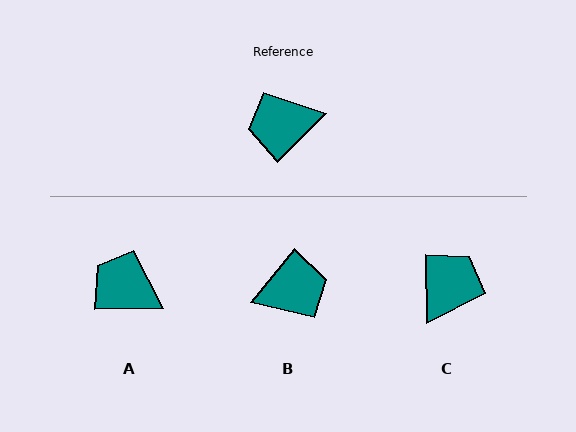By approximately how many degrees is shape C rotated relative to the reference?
Approximately 134 degrees clockwise.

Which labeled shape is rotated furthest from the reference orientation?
B, about 175 degrees away.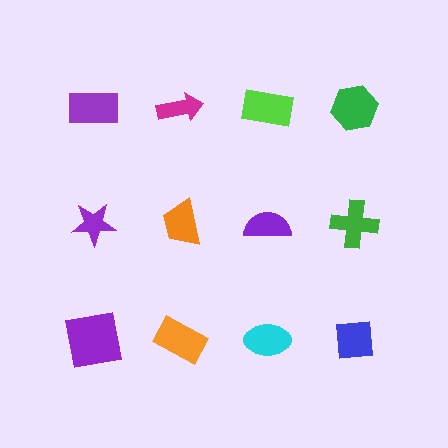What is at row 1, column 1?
A purple rectangle.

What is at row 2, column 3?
A purple semicircle.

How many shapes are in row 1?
4 shapes.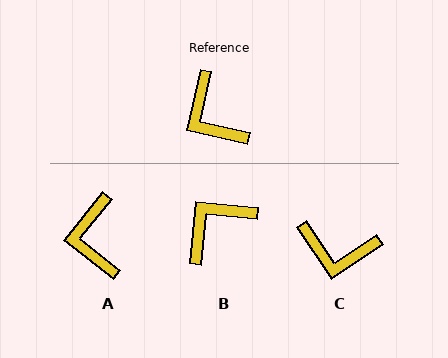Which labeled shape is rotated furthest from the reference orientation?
B, about 83 degrees away.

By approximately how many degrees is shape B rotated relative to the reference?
Approximately 83 degrees clockwise.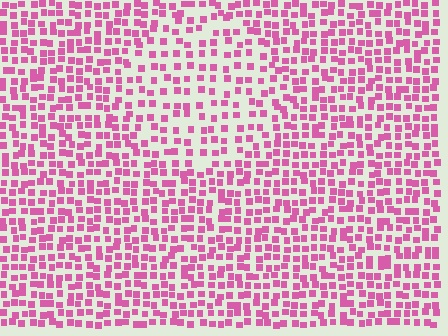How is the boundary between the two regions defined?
The boundary is defined by a change in element density (approximately 1.7x ratio). All elements are the same color, size, and shape.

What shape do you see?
I see a circle.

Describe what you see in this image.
The image contains small pink elements arranged at two different densities. A circle-shaped region is visible where the elements are less densely packed than the surrounding area.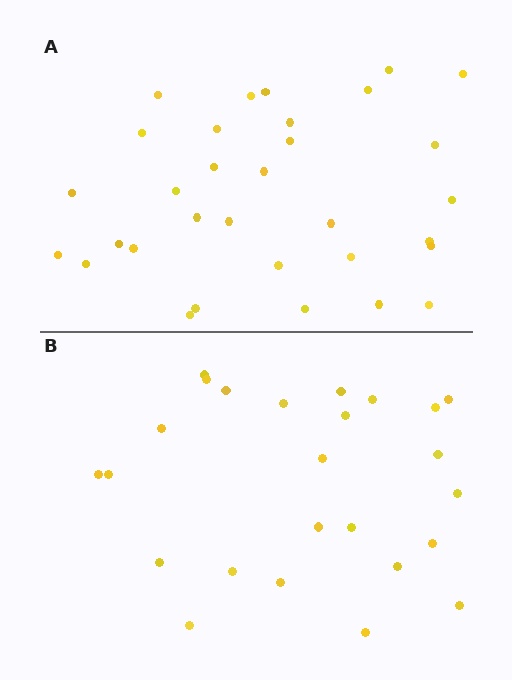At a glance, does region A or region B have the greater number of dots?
Region A (the top region) has more dots.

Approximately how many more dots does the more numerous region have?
Region A has roughly 8 or so more dots than region B.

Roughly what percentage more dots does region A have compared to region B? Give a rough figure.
About 30% more.